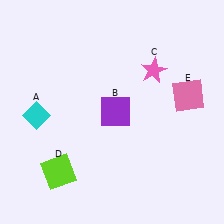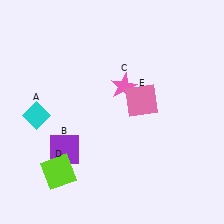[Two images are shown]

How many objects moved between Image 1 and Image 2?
3 objects moved between the two images.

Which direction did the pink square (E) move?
The pink square (E) moved left.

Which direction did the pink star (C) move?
The pink star (C) moved left.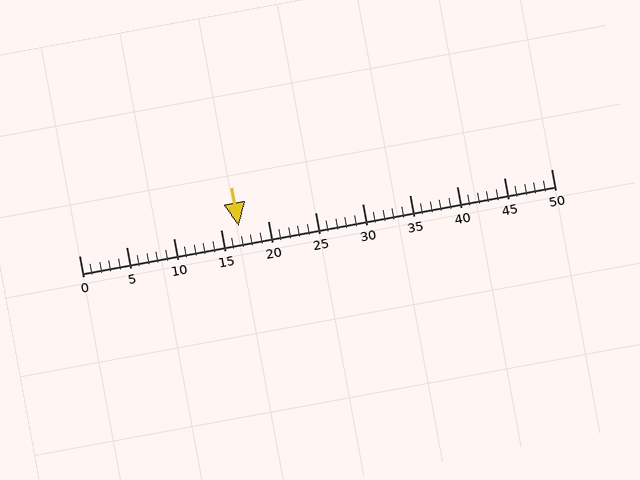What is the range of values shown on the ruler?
The ruler shows values from 0 to 50.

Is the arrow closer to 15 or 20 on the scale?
The arrow is closer to 15.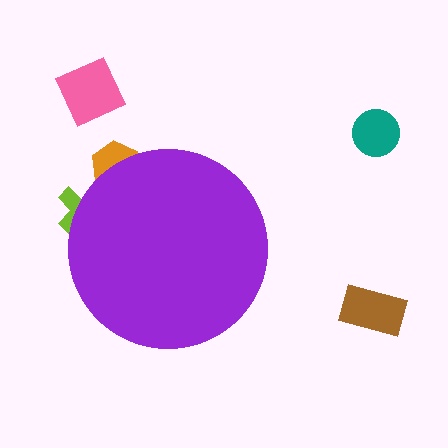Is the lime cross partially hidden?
Yes, the lime cross is partially hidden behind the purple circle.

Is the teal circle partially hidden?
No, the teal circle is fully visible.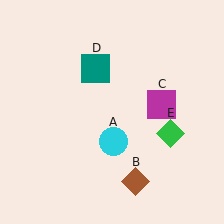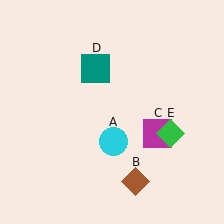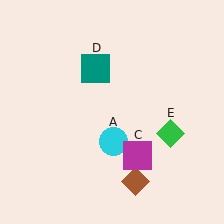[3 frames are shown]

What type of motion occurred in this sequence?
The magenta square (object C) rotated clockwise around the center of the scene.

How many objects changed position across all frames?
1 object changed position: magenta square (object C).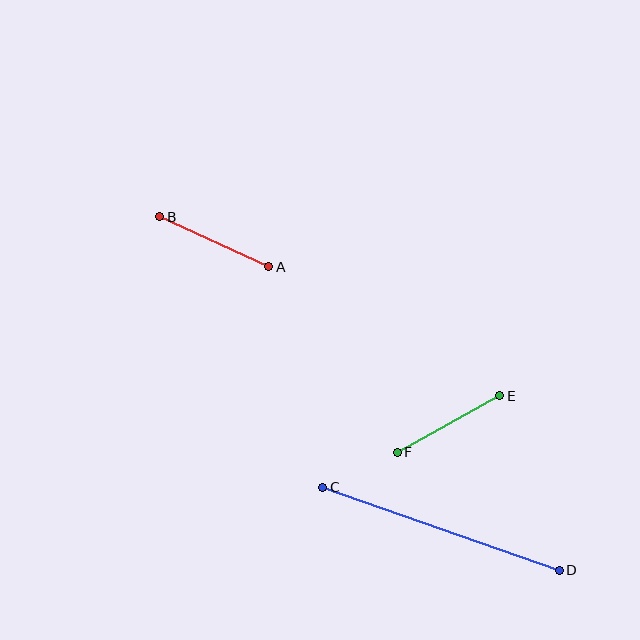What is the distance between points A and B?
The distance is approximately 120 pixels.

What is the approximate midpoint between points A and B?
The midpoint is at approximately (214, 242) pixels.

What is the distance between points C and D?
The distance is approximately 250 pixels.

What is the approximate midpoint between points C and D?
The midpoint is at approximately (441, 529) pixels.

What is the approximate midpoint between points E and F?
The midpoint is at approximately (449, 424) pixels.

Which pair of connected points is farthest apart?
Points C and D are farthest apart.